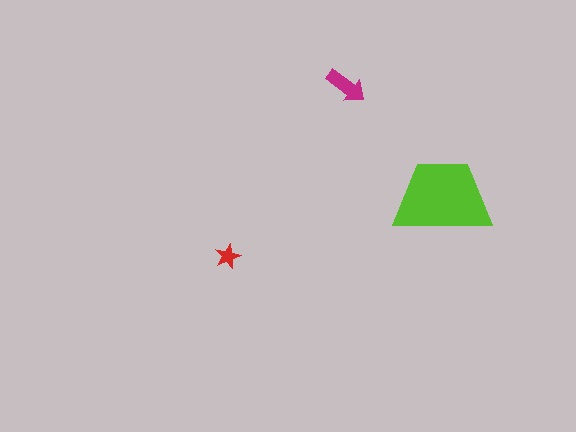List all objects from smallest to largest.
The red star, the magenta arrow, the lime trapezoid.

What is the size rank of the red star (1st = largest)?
3rd.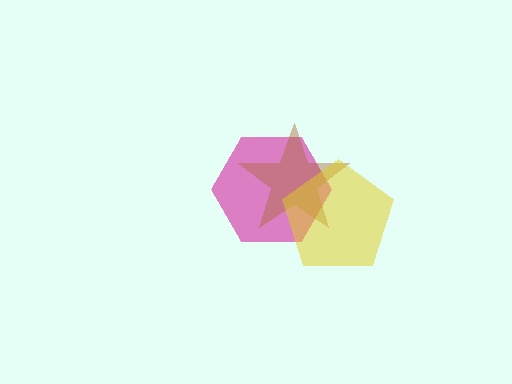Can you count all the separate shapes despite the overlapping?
Yes, there are 3 separate shapes.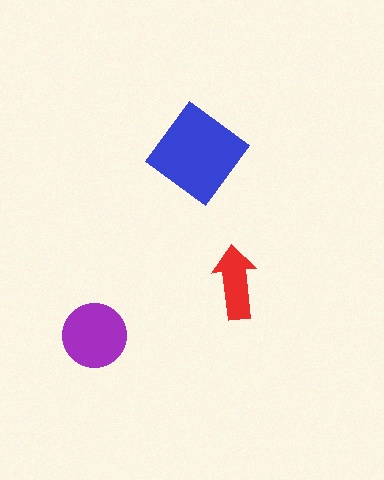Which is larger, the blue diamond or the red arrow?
The blue diamond.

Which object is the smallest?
The red arrow.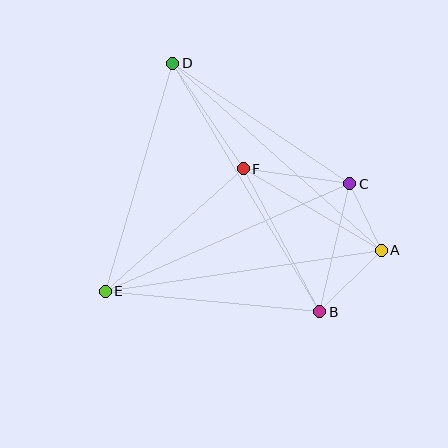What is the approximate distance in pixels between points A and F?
The distance between A and F is approximately 160 pixels.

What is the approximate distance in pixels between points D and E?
The distance between D and E is approximately 237 pixels.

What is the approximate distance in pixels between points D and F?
The distance between D and F is approximately 127 pixels.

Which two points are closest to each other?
Points A and C are closest to each other.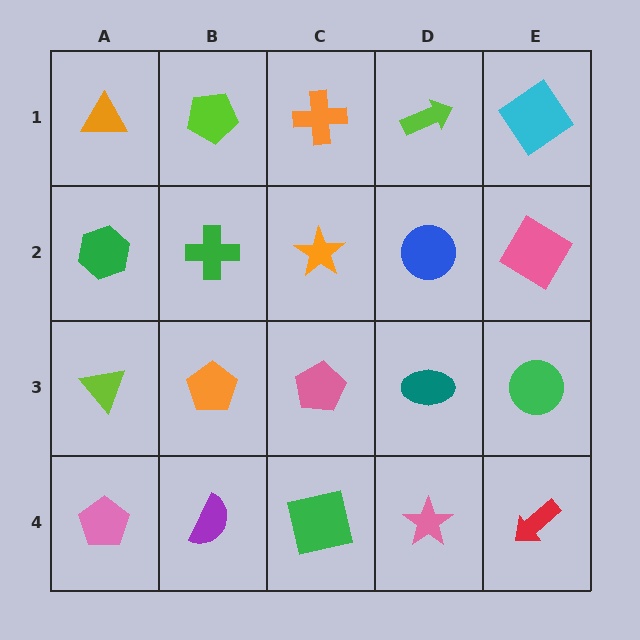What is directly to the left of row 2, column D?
An orange star.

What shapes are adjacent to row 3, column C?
An orange star (row 2, column C), a green square (row 4, column C), an orange pentagon (row 3, column B), a teal ellipse (row 3, column D).